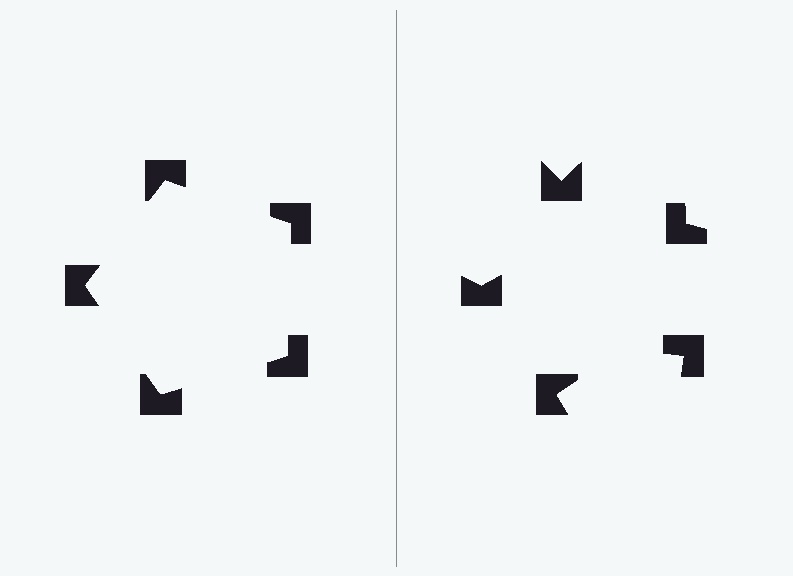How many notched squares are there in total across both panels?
10 — 5 on each side.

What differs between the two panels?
The notched squares are positioned identically on both sides; only the wedge orientations differ. On the left they align to a pentagon; on the right they are misaligned.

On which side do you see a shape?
An illusory pentagon appears on the left side. On the right side the wedge cuts are rotated, so no coherent shape forms.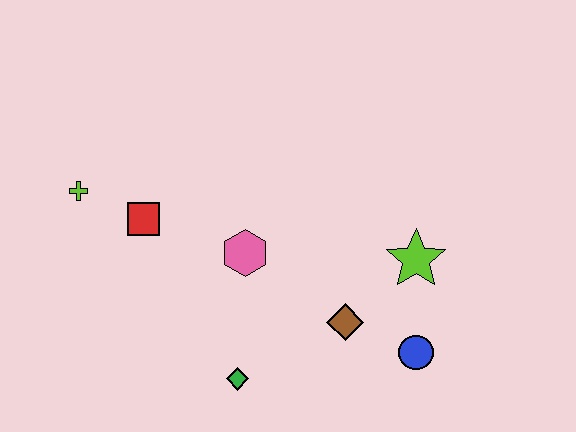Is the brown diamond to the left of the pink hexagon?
No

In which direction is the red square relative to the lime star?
The red square is to the left of the lime star.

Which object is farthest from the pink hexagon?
The blue circle is farthest from the pink hexagon.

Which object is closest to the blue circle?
The brown diamond is closest to the blue circle.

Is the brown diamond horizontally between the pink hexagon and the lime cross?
No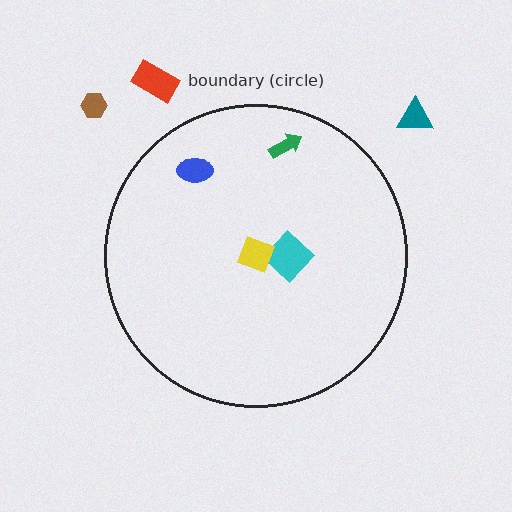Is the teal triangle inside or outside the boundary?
Outside.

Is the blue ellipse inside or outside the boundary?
Inside.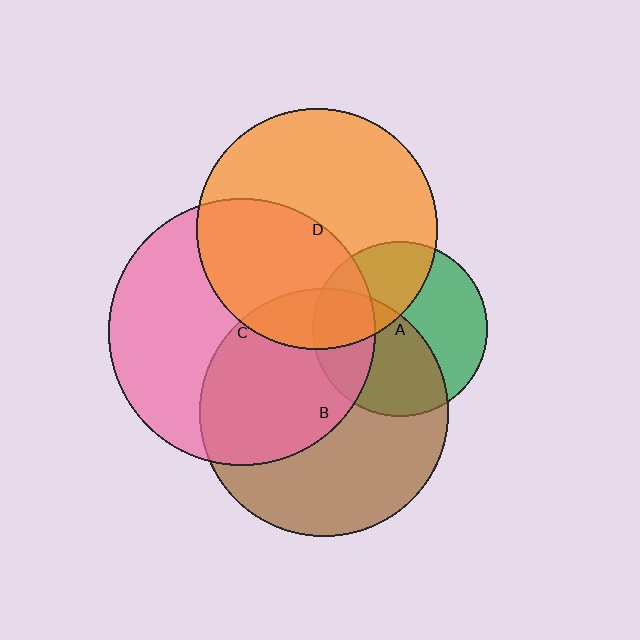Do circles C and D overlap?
Yes.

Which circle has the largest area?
Circle C (pink).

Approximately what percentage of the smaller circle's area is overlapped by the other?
Approximately 45%.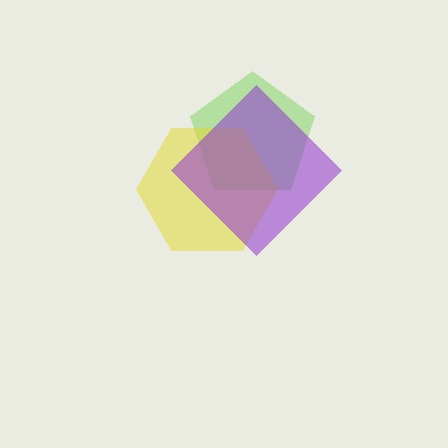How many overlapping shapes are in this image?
There are 3 overlapping shapes in the image.